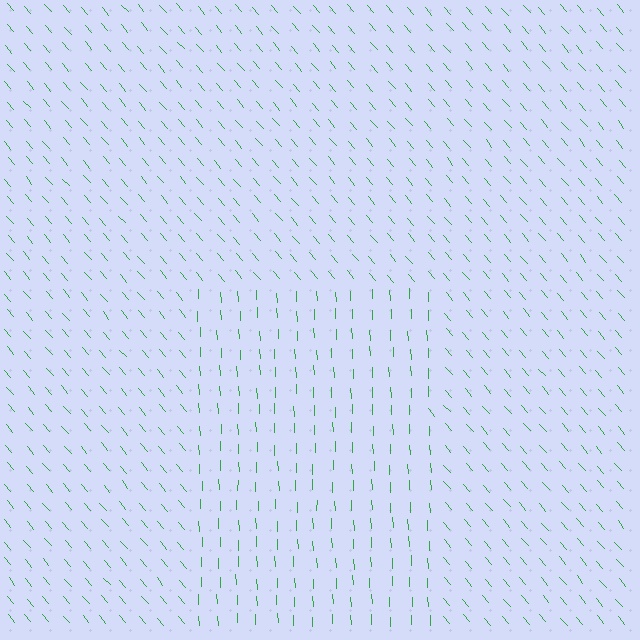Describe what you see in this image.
The image is filled with small green line segments. A rectangle region in the image has lines oriented differently from the surrounding lines, creating a visible texture boundary.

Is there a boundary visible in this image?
Yes, there is a texture boundary formed by a change in line orientation.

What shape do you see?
I see a rectangle.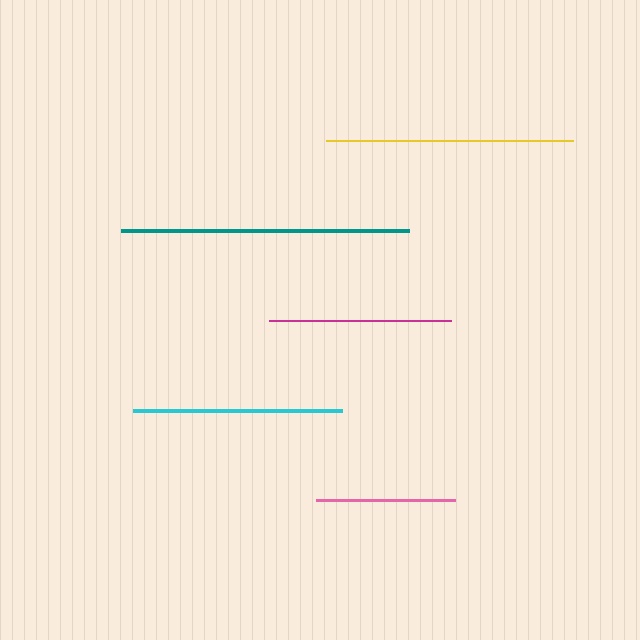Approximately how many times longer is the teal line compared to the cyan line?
The teal line is approximately 1.4 times the length of the cyan line.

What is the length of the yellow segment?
The yellow segment is approximately 247 pixels long.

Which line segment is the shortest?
The pink line is the shortest at approximately 139 pixels.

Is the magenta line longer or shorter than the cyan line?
The cyan line is longer than the magenta line.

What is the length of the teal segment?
The teal segment is approximately 288 pixels long.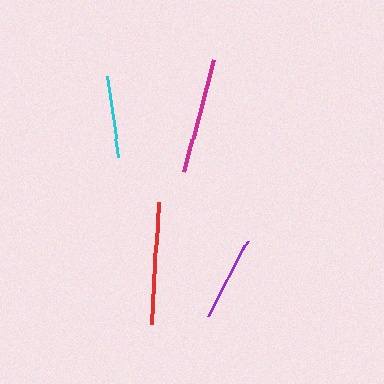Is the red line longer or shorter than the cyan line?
The red line is longer than the cyan line.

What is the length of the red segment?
The red segment is approximately 122 pixels long.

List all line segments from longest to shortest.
From longest to shortest: red, magenta, purple, cyan.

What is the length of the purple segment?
The purple segment is approximately 86 pixels long.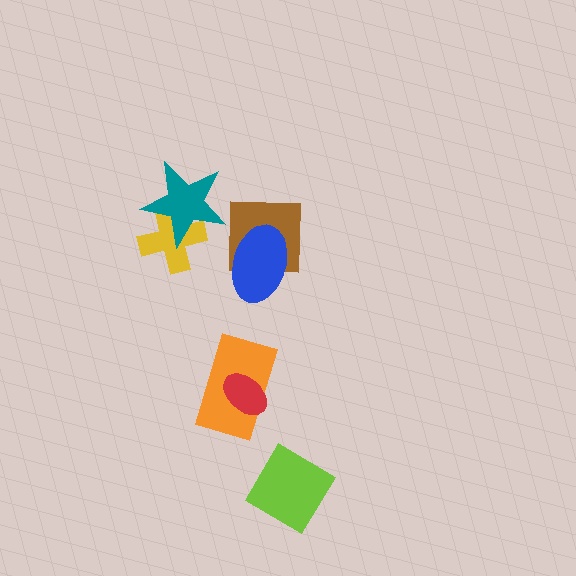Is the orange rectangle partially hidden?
Yes, it is partially covered by another shape.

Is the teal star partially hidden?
No, no other shape covers it.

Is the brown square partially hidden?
Yes, it is partially covered by another shape.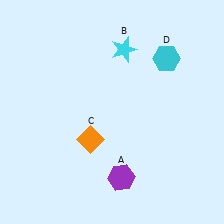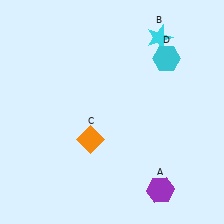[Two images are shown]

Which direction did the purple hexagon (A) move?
The purple hexagon (A) moved right.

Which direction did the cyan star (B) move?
The cyan star (B) moved right.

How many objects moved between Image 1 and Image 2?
2 objects moved between the two images.